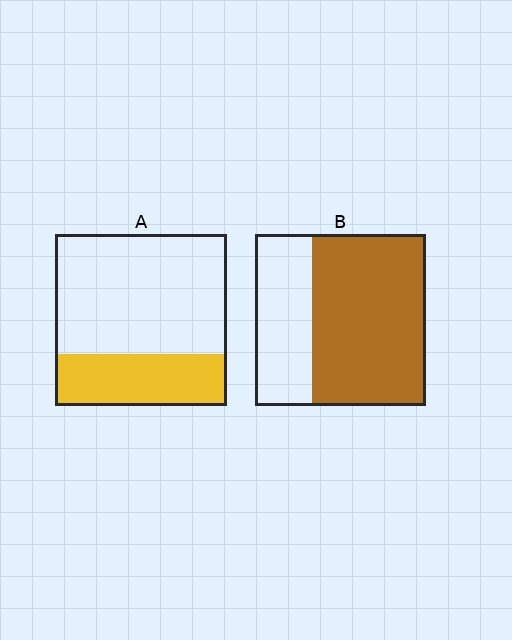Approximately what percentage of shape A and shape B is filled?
A is approximately 30% and B is approximately 65%.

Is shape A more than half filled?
No.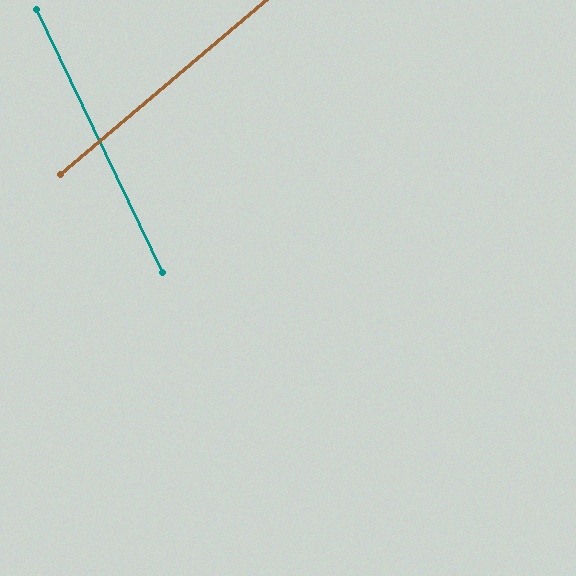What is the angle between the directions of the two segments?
Approximately 75 degrees.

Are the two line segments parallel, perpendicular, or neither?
Neither parallel nor perpendicular — they differ by about 75°.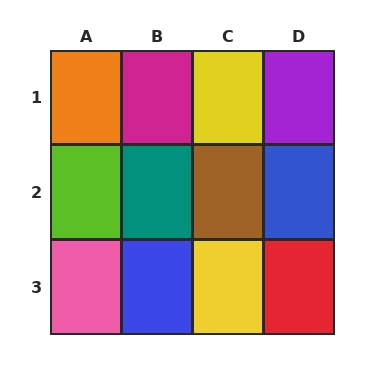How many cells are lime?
1 cell is lime.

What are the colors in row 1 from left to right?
Orange, magenta, yellow, purple.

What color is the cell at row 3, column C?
Yellow.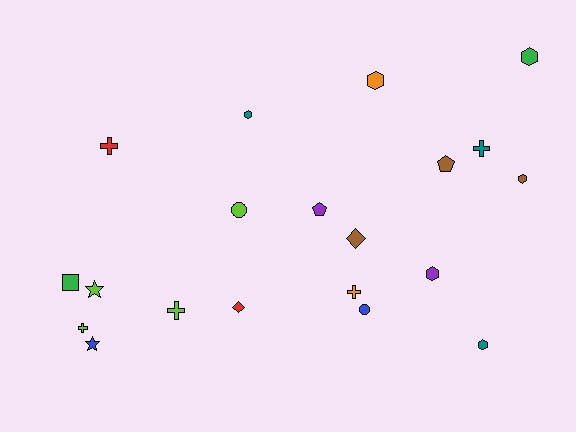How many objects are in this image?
There are 20 objects.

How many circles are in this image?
There are 2 circles.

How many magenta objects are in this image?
There are no magenta objects.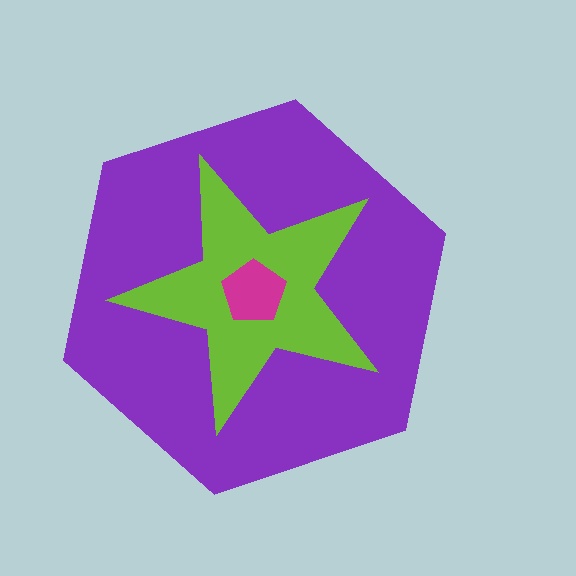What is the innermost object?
The magenta pentagon.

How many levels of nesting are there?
3.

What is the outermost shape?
The purple hexagon.